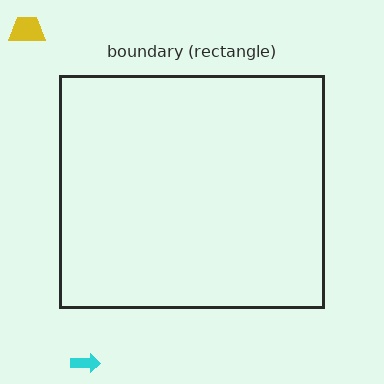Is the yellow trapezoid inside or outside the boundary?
Outside.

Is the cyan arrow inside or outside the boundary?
Outside.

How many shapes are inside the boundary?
0 inside, 2 outside.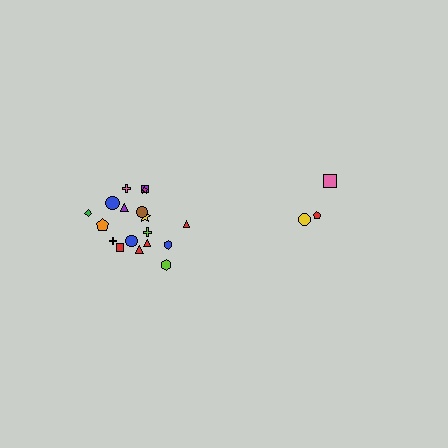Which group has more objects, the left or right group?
The left group.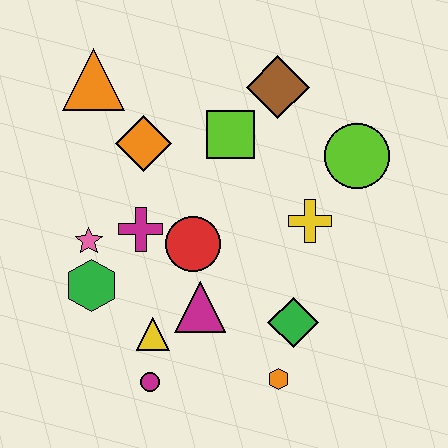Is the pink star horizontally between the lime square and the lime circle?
No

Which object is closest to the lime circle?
The yellow cross is closest to the lime circle.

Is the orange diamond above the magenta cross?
Yes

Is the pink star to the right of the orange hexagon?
No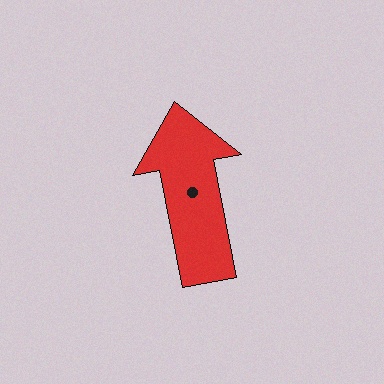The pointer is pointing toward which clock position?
Roughly 12 o'clock.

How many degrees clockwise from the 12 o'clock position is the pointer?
Approximately 349 degrees.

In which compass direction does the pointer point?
North.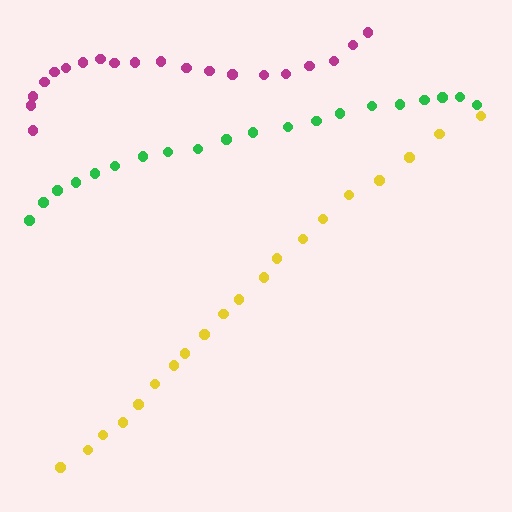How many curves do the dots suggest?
There are 3 distinct paths.